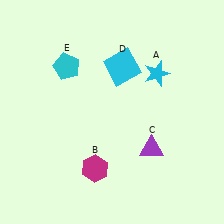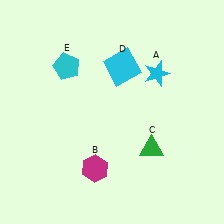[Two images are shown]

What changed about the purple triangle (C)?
In Image 1, C is purple. In Image 2, it changed to green.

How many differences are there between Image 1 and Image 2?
There is 1 difference between the two images.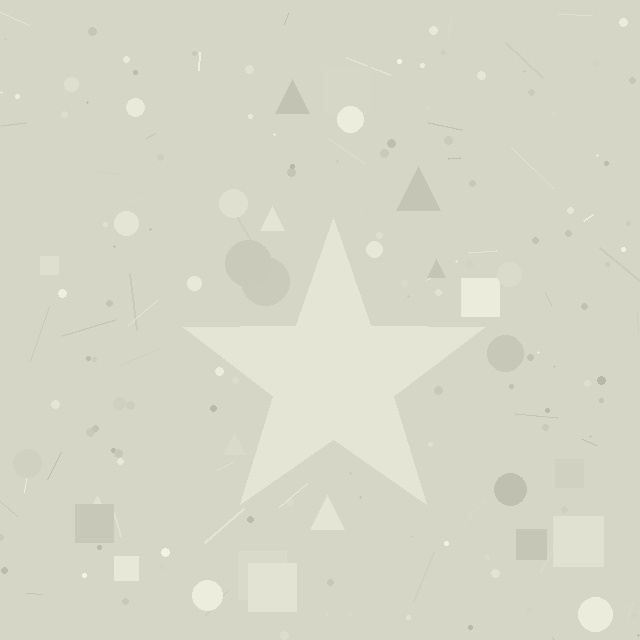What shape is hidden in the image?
A star is hidden in the image.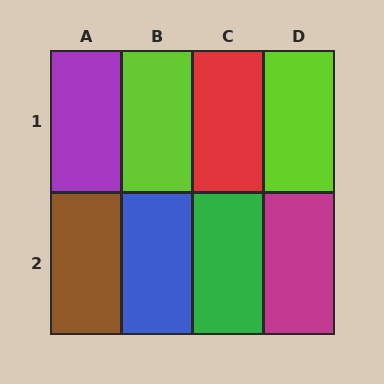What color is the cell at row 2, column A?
Brown.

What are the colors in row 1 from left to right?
Purple, lime, red, lime.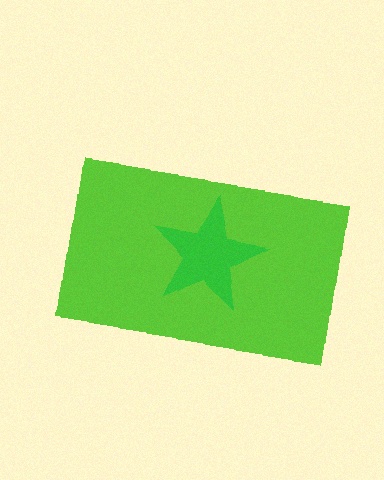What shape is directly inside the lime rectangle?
The green star.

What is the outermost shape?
The lime rectangle.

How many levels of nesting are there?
2.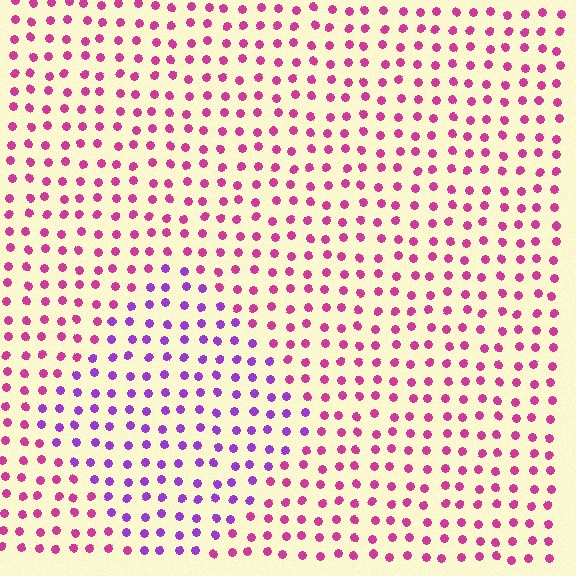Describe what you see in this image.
The image is filled with small magenta elements in a uniform arrangement. A diamond-shaped region is visible where the elements are tinted to a slightly different hue, forming a subtle color boundary.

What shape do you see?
I see a diamond.